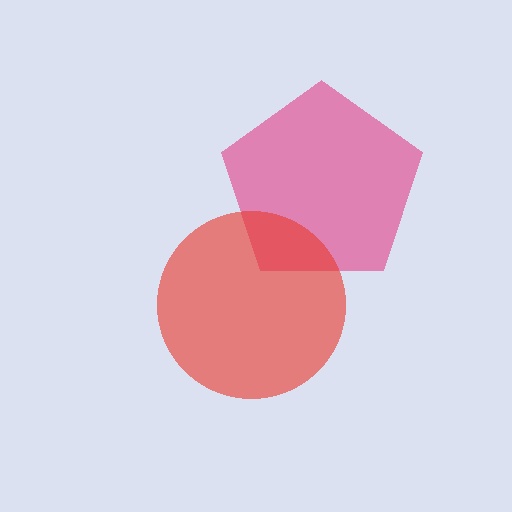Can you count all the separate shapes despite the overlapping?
Yes, there are 2 separate shapes.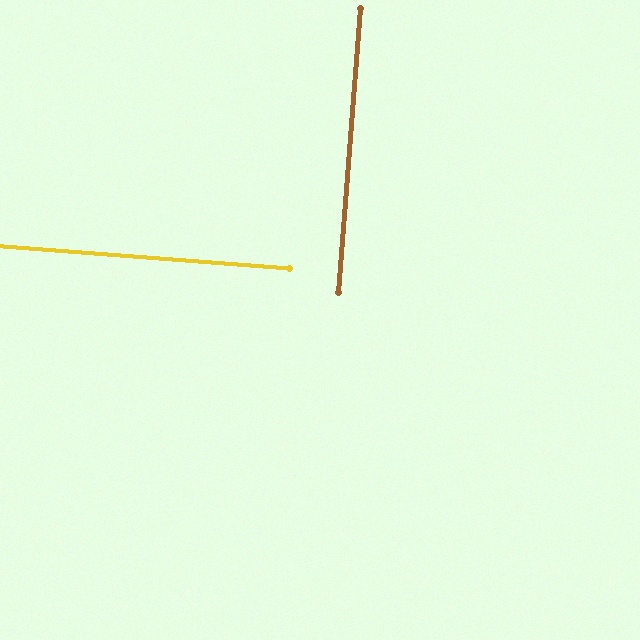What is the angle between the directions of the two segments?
Approximately 90 degrees.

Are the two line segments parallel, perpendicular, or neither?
Perpendicular — they meet at approximately 90°.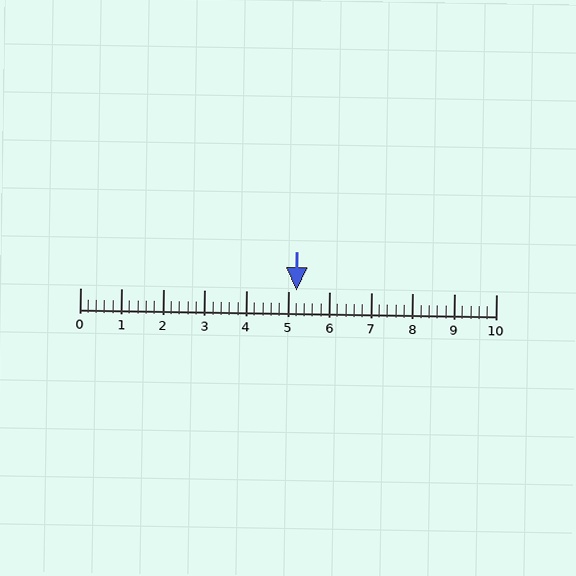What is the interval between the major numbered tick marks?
The major tick marks are spaced 1 units apart.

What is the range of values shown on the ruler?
The ruler shows values from 0 to 10.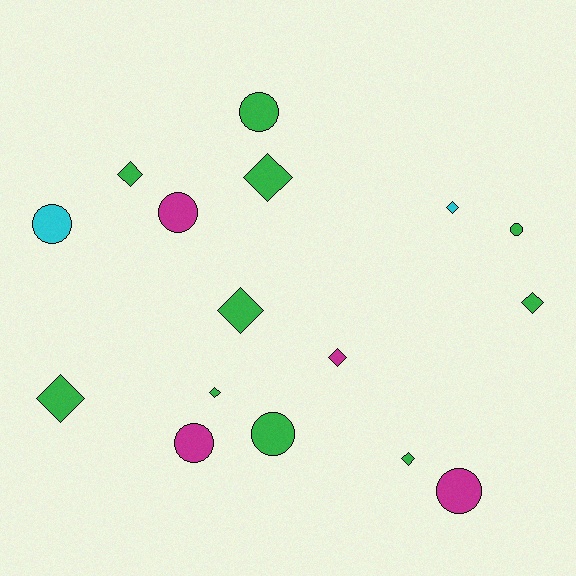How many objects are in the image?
There are 16 objects.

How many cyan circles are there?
There is 1 cyan circle.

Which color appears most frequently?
Green, with 10 objects.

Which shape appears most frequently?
Diamond, with 9 objects.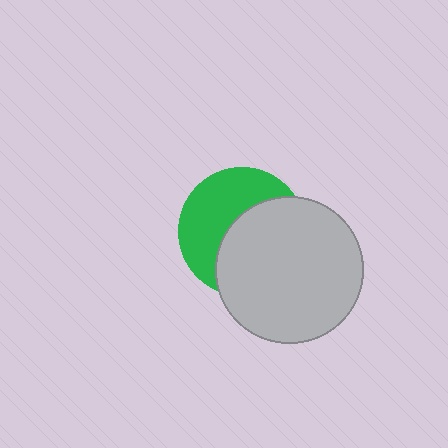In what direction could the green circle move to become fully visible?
The green circle could move toward the upper-left. That would shift it out from behind the light gray circle entirely.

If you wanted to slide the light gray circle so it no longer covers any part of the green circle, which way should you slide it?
Slide it toward the lower-right — that is the most direct way to separate the two shapes.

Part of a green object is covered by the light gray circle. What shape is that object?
It is a circle.